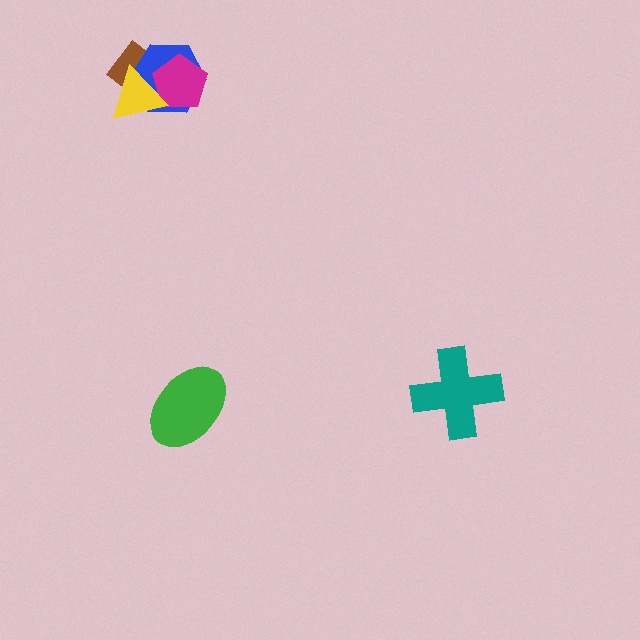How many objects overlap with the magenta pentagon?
3 objects overlap with the magenta pentagon.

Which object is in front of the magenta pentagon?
The yellow triangle is in front of the magenta pentagon.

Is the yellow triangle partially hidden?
No, no other shape covers it.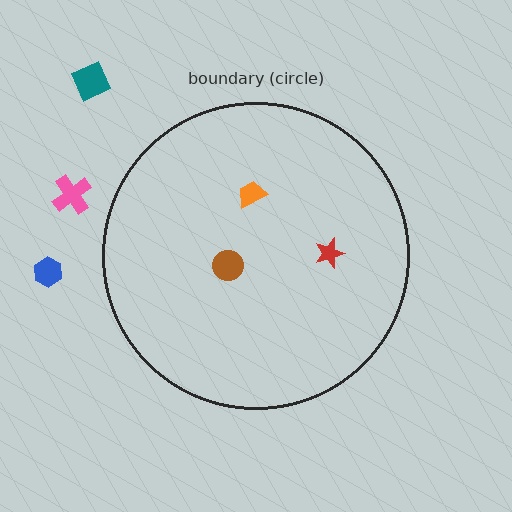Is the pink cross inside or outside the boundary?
Outside.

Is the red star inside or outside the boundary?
Inside.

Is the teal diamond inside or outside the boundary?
Outside.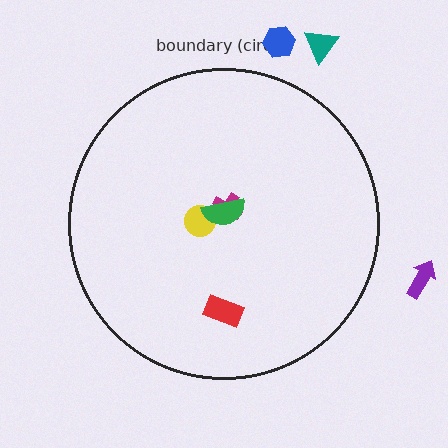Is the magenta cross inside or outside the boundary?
Inside.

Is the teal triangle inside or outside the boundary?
Outside.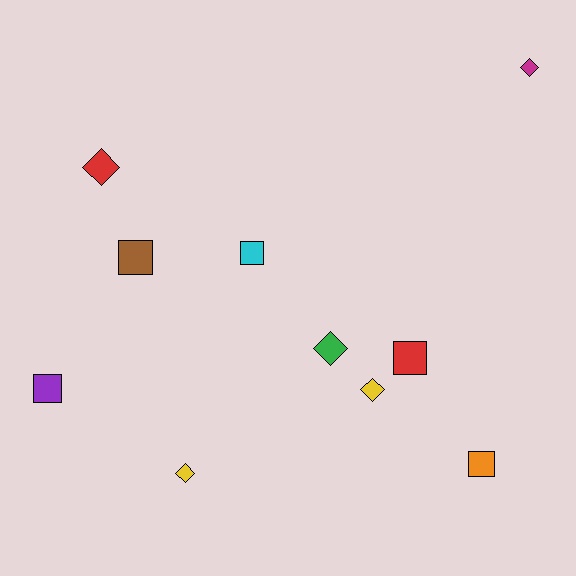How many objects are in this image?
There are 10 objects.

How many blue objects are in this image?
There are no blue objects.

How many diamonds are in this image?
There are 5 diamonds.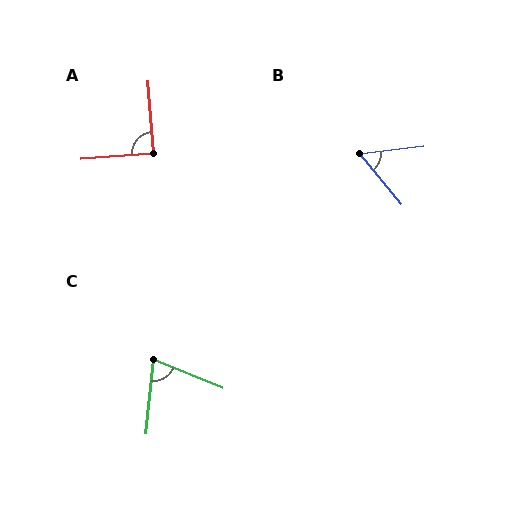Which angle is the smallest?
B, at approximately 57 degrees.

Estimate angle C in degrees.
Approximately 73 degrees.